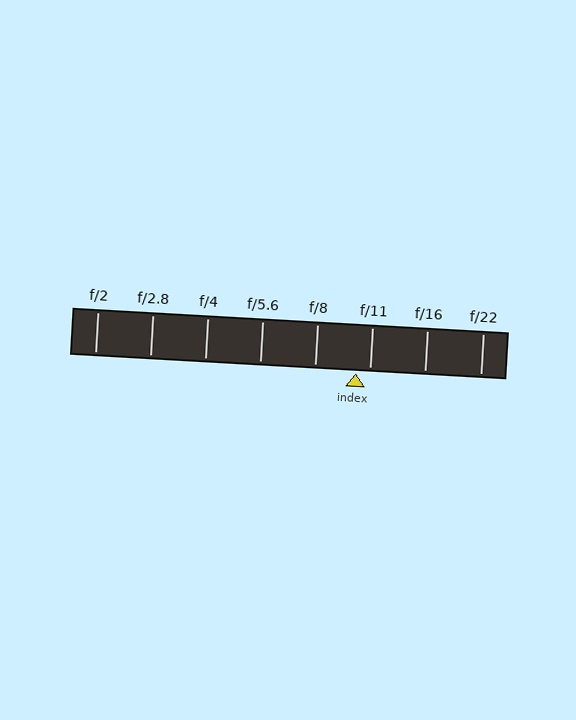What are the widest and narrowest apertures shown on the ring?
The widest aperture shown is f/2 and the narrowest is f/22.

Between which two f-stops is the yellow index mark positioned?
The index mark is between f/8 and f/11.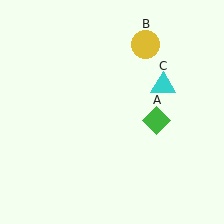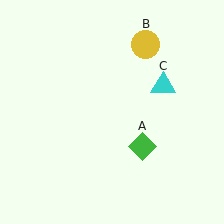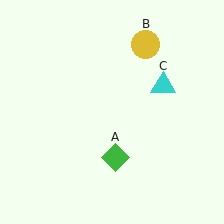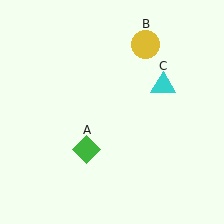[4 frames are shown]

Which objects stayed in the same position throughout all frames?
Yellow circle (object B) and cyan triangle (object C) remained stationary.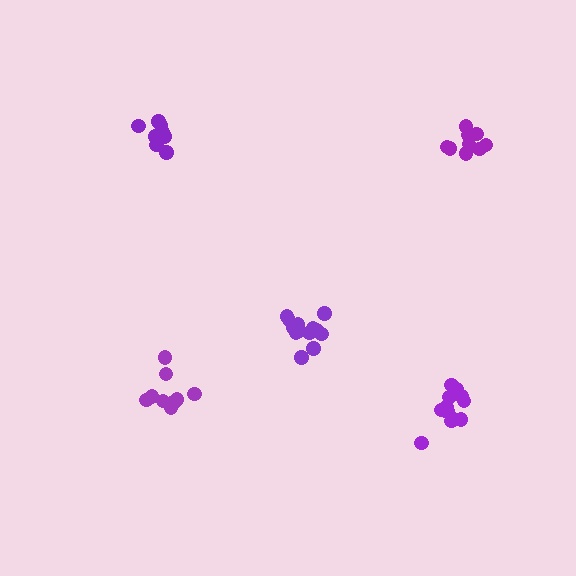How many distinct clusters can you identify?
There are 5 distinct clusters.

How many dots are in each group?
Group 1: 8 dots, Group 2: 12 dots, Group 3: 10 dots, Group 4: 13 dots, Group 5: 9 dots (52 total).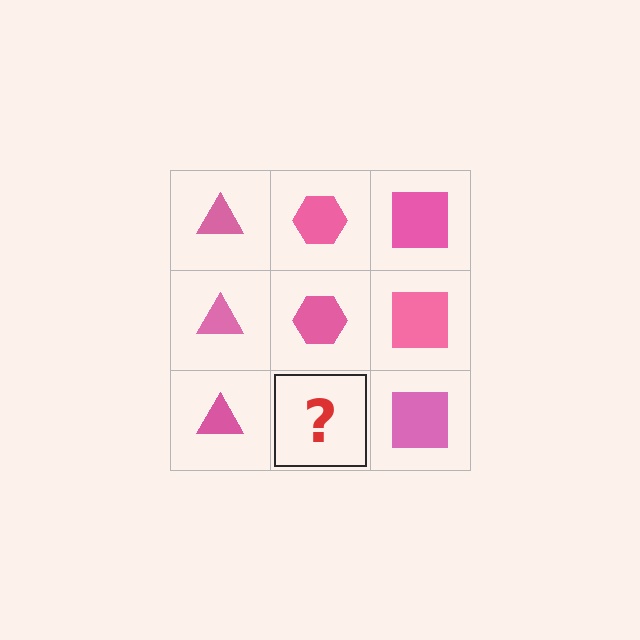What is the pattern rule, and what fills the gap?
The rule is that each column has a consistent shape. The gap should be filled with a pink hexagon.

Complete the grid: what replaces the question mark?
The question mark should be replaced with a pink hexagon.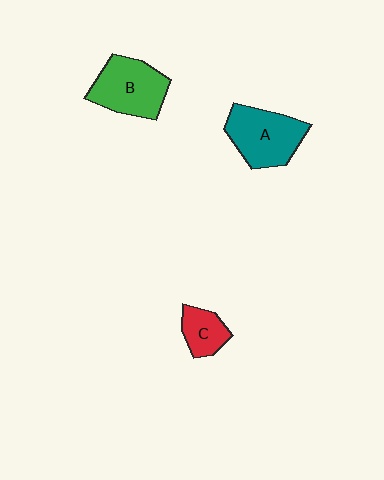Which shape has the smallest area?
Shape C (red).